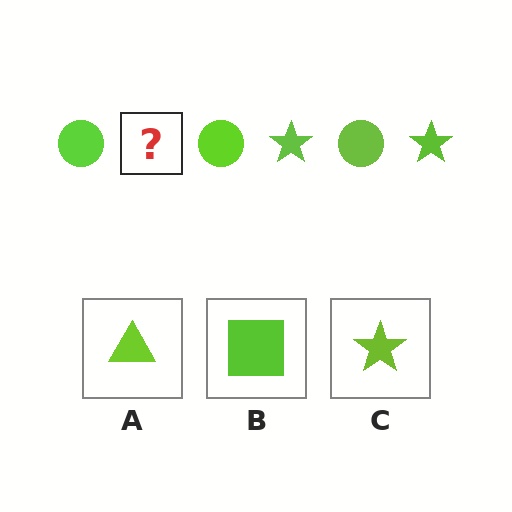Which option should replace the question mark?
Option C.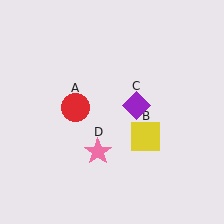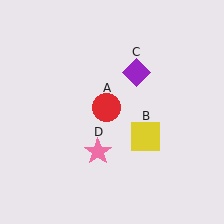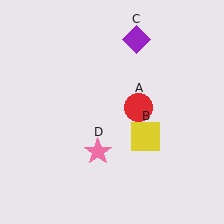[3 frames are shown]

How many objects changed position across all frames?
2 objects changed position: red circle (object A), purple diamond (object C).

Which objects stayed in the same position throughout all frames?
Yellow square (object B) and pink star (object D) remained stationary.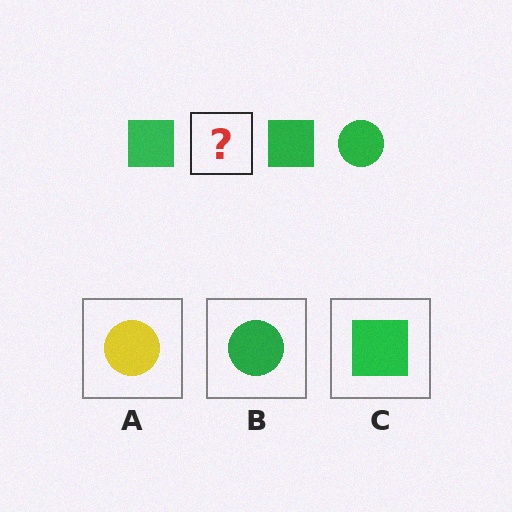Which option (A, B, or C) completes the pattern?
B.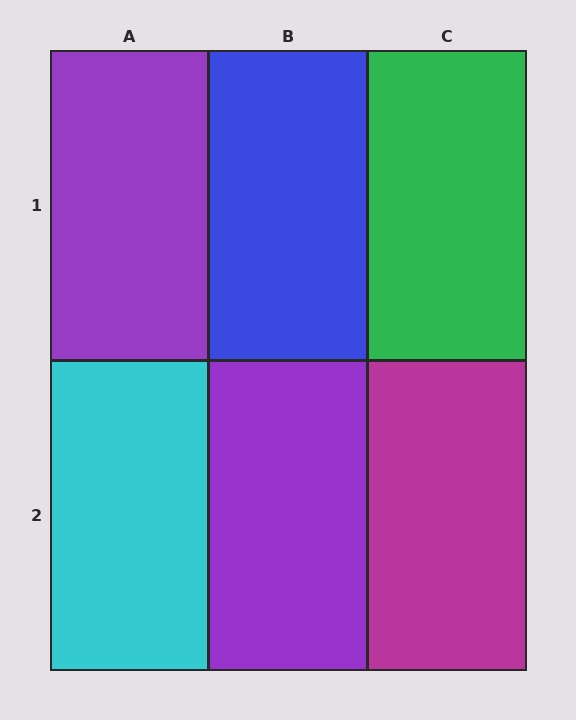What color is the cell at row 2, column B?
Purple.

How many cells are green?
1 cell is green.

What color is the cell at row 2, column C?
Magenta.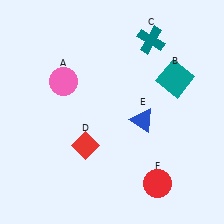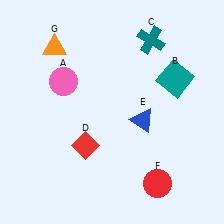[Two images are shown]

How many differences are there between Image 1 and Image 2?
There is 1 difference between the two images.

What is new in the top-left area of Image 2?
An orange triangle (G) was added in the top-left area of Image 2.